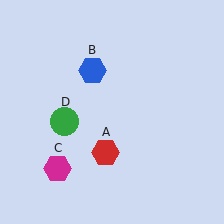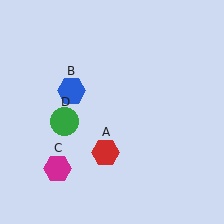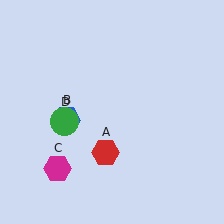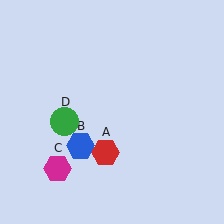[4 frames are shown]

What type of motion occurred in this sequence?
The blue hexagon (object B) rotated counterclockwise around the center of the scene.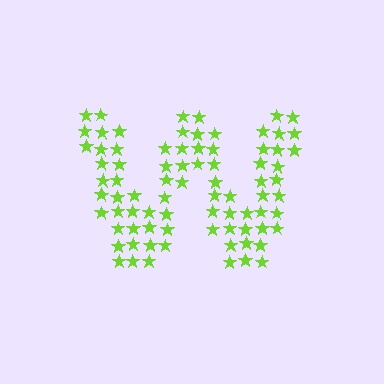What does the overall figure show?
The overall figure shows the letter W.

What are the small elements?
The small elements are stars.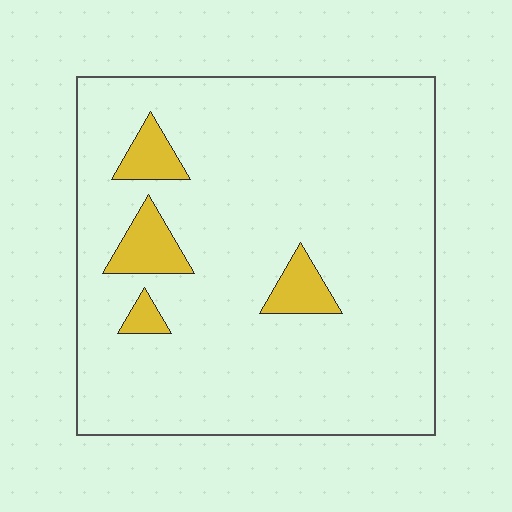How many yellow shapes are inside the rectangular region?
4.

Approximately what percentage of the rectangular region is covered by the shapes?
Approximately 10%.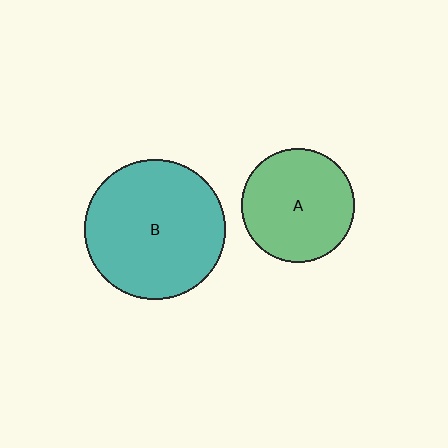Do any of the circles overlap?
No, none of the circles overlap.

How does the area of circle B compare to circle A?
Approximately 1.5 times.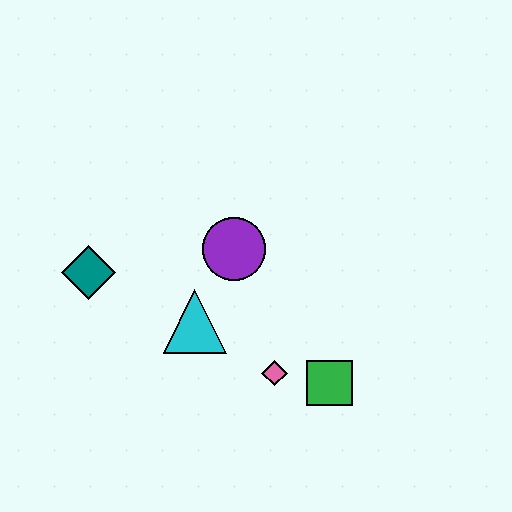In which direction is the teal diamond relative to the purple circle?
The teal diamond is to the left of the purple circle.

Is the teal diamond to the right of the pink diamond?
No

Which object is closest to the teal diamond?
The cyan triangle is closest to the teal diamond.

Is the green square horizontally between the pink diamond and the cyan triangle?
No